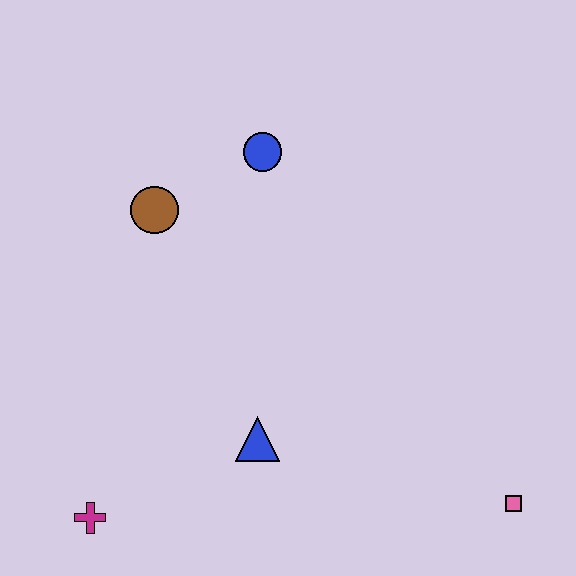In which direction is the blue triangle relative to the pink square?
The blue triangle is to the left of the pink square.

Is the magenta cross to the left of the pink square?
Yes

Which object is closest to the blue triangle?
The magenta cross is closest to the blue triangle.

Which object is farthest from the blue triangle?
The blue circle is farthest from the blue triangle.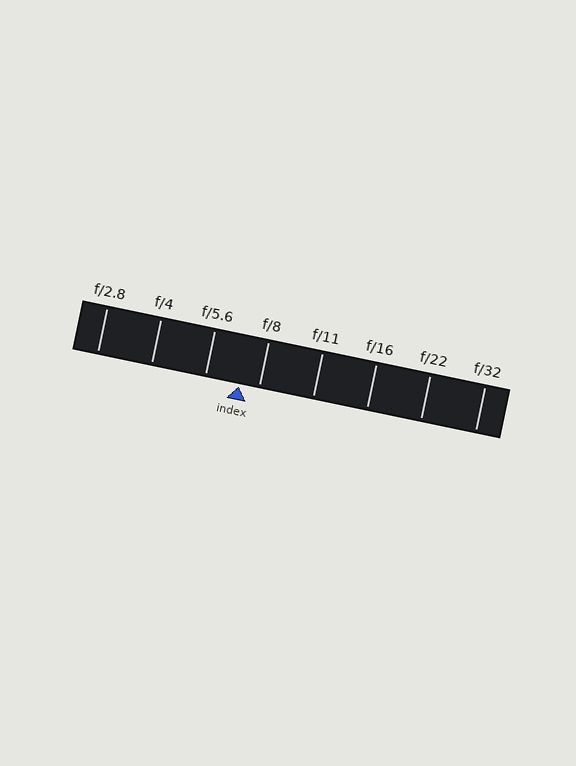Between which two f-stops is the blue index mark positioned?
The index mark is between f/5.6 and f/8.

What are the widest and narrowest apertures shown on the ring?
The widest aperture shown is f/2.8 and the narrowest is f/32.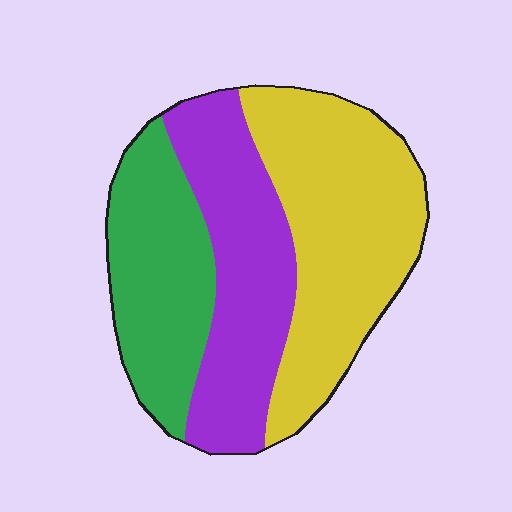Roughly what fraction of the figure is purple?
Purple covers 32% of the figure.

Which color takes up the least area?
Green, at roughly 25%.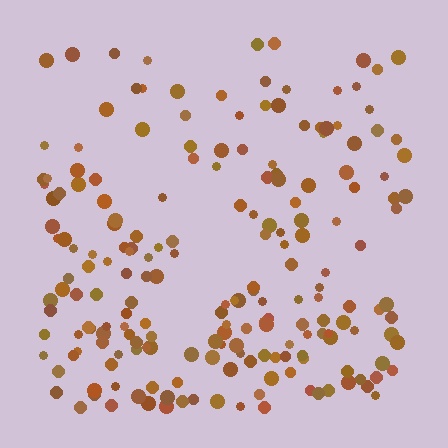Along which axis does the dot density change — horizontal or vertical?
Vertical.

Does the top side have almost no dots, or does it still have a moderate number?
Still a moderate number, just noticeably fewer than the bottom.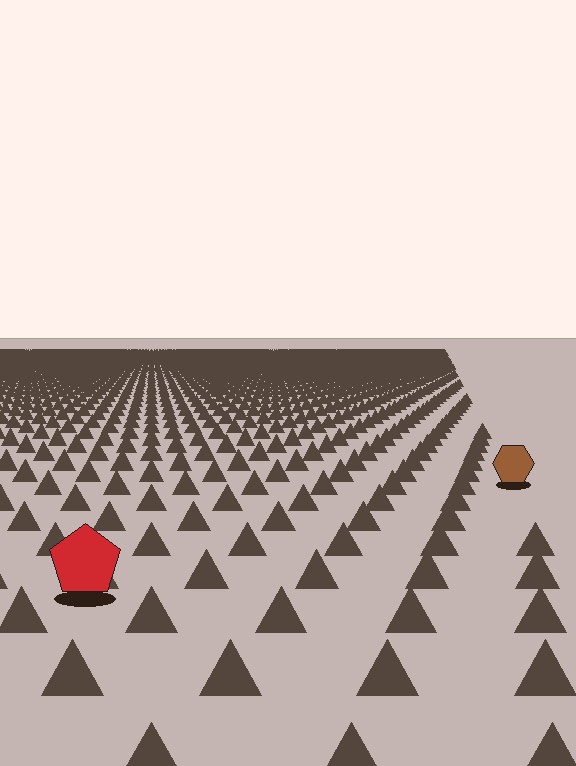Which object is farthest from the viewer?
The brown hexagon is farthest from the viewer. It appears smaller and the ground texture around it is denser.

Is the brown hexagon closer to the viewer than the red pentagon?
No. The red pentagon is closer — you can tell from the texture gradient: the ground texture is coarser near it.